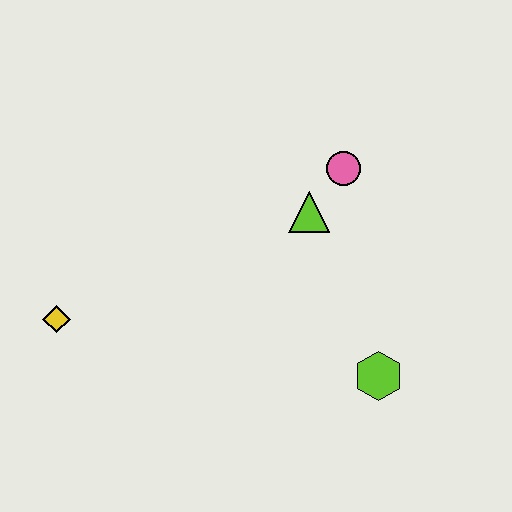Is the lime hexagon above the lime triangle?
No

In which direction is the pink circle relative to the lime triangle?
The pink circle is above the lime triangle.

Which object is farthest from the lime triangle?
The yellow diamond is farthest from the lime triangle.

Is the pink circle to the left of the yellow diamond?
No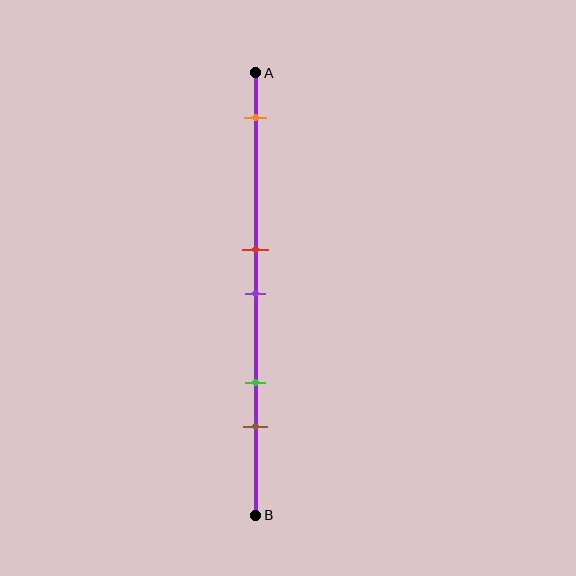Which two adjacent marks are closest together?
The red and purple marks are the closest adjacent pair.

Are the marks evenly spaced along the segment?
No, the marks are not evenly spaced.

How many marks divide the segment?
There are 5 marks dividing the segment.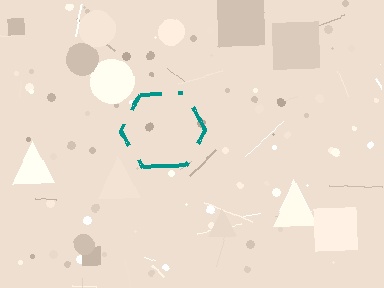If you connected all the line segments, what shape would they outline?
They would outline a hexagon.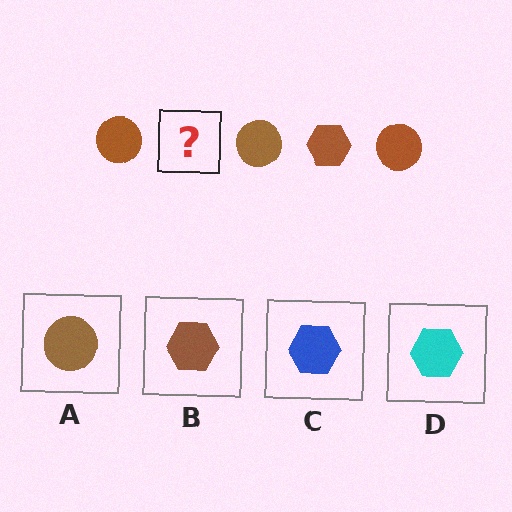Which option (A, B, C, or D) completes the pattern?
B.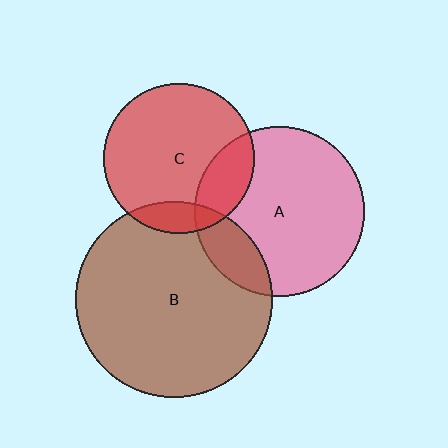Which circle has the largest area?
Circle B (brown).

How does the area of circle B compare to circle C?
Approximately 1.7 times.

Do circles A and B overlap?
Yes.